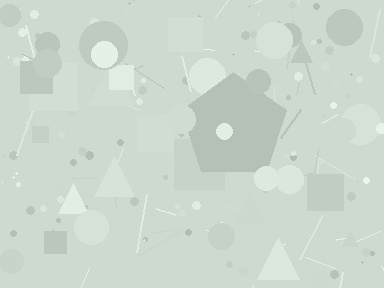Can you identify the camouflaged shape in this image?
The camouflaged shape is a pentagon.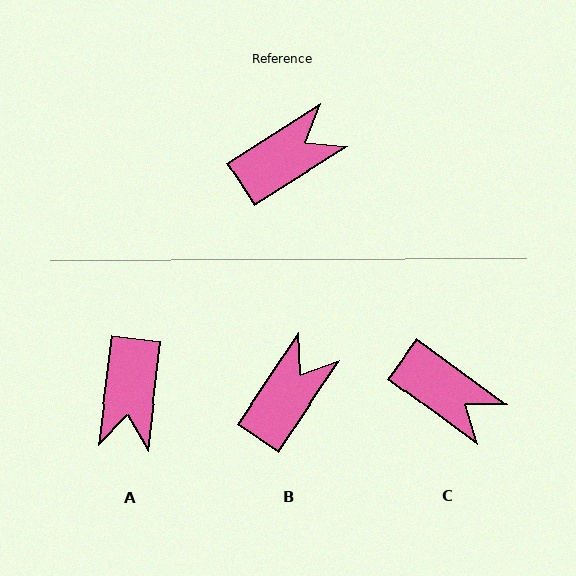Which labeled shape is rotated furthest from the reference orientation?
A, about 129 degrees away.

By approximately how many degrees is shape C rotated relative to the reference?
Approximately 69 degrees clockwise.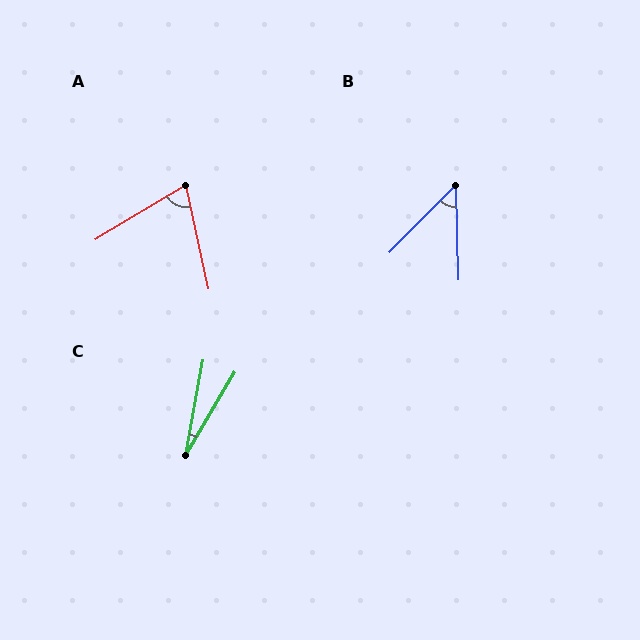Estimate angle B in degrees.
Approximately 46 degrees.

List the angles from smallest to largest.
C (20°), B (46°), A (71°).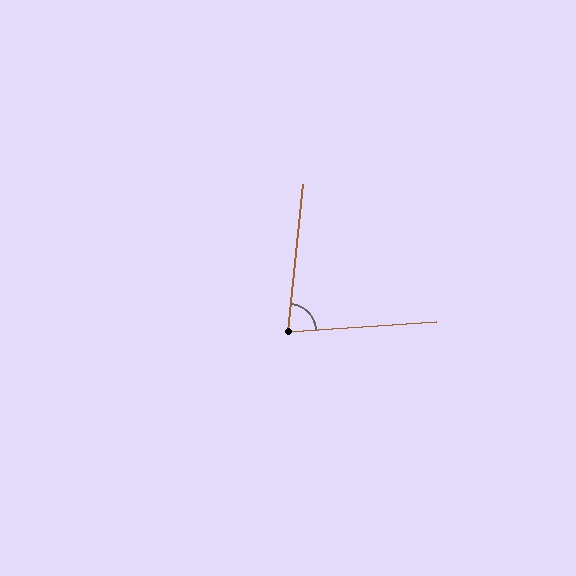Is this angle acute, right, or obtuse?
It is acute.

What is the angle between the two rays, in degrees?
Approximately 81 degrees.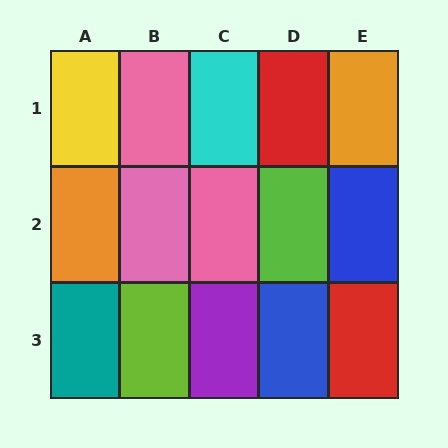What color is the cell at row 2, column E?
Blue.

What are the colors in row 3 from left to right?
Teal, lime, purple, blue, red.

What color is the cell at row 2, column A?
Orange.